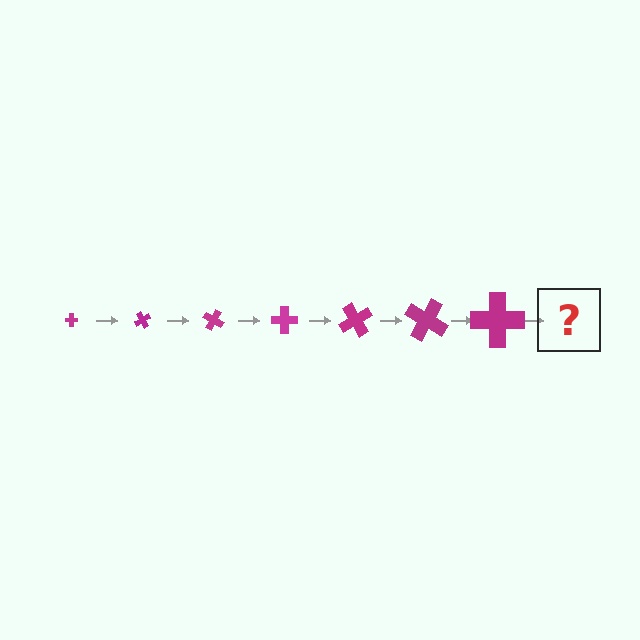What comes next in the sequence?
The next element should be a cross, larger than the previous one and rotated 420 degrees from the start.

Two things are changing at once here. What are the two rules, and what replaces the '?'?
The two rules are that the cross grows larger each step and it rotates 60 degrees each step. The '?' should be a cross, larger than the previous one and rotated 420 degrees from the start.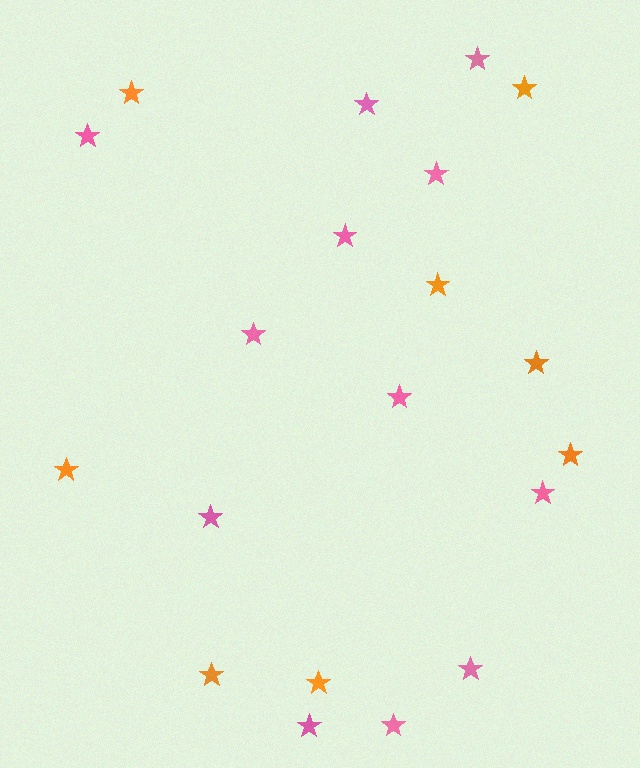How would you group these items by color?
There are 2 groups: one group of pink stars (12) and one group of orange stars (8).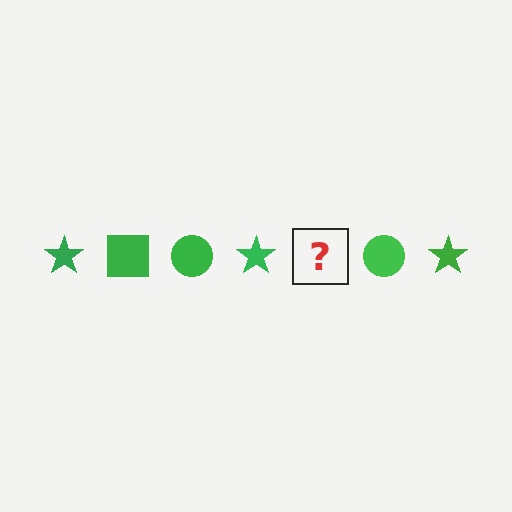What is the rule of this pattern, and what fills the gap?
The rule is that the pattern cycles through star, square, circle shapes in green. The gap should be filled with a green square.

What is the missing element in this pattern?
The missing element is a green square.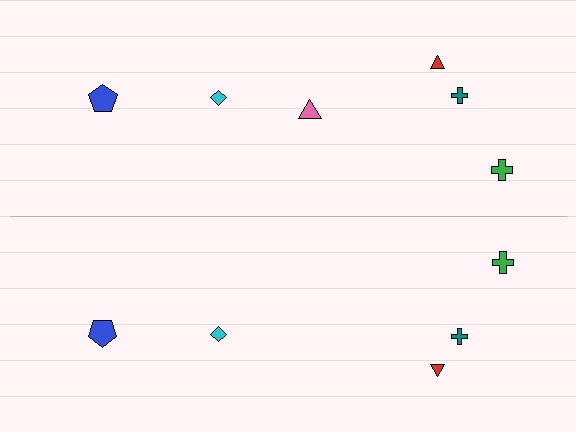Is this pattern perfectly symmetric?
No, the pattern is not perfectly symmetric. A pink triangle is missing from the bottom side.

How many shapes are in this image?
There are 11 shapes in this image.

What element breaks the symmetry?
A pink triangle is missing from the bottom side.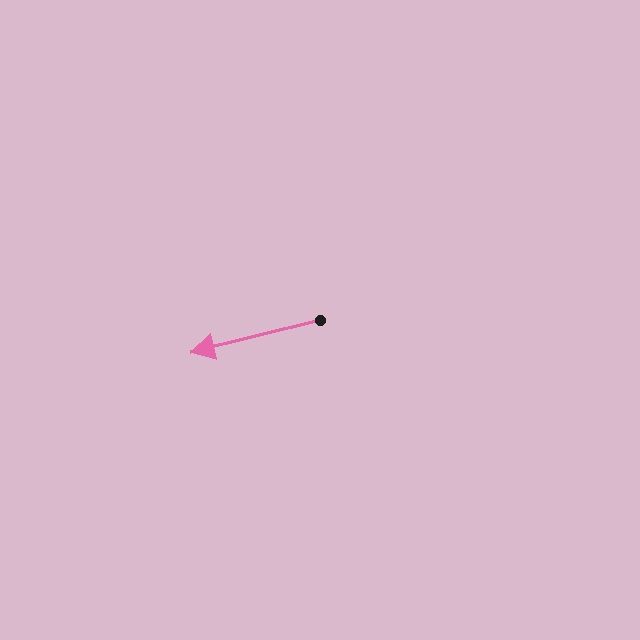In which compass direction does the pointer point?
West.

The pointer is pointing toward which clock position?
Roughly 9 o'clock.